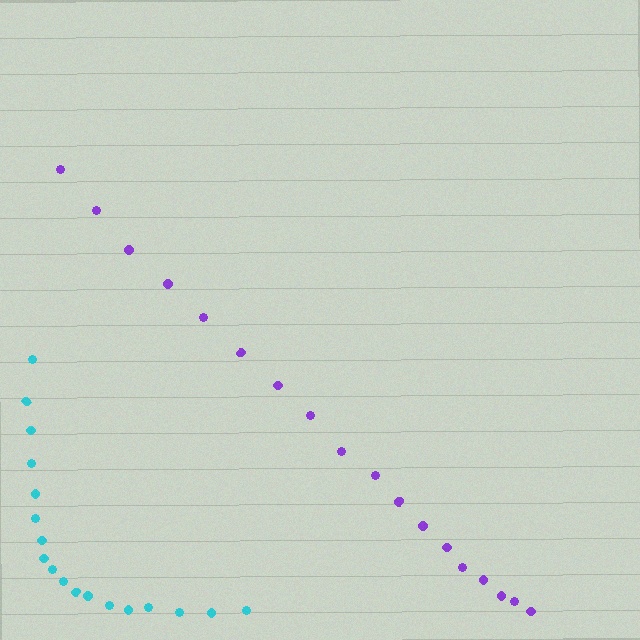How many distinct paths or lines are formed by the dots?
There are 2 distinct paths.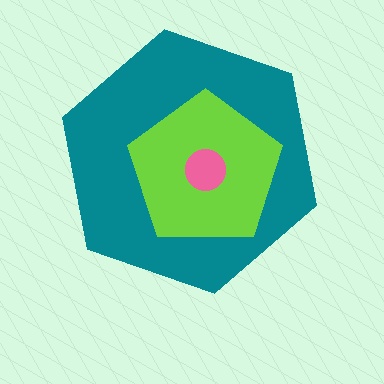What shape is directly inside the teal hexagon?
The lime pentagon.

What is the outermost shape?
The teal hexagon.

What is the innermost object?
The pink circle.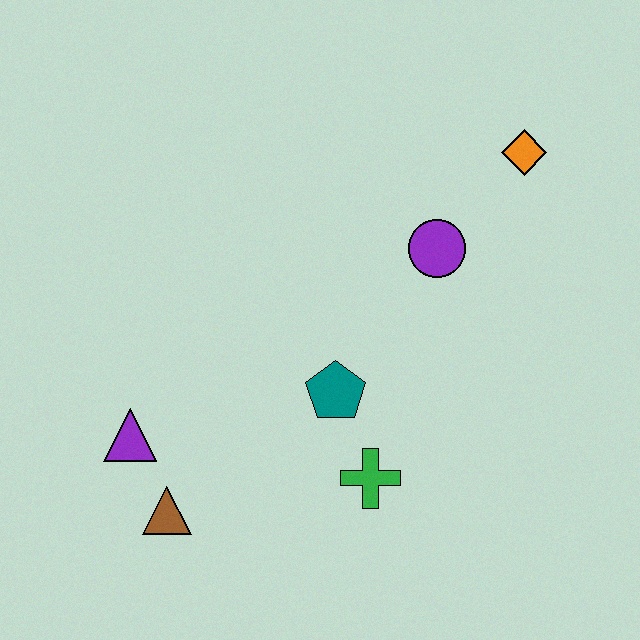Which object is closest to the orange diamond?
The purple circle is closest to the orange diamond.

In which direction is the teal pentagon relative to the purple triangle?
The teal pentagon is to the right of the purple triangle.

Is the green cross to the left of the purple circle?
Yes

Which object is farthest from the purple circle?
The brown triangle is farthest from the purple circle.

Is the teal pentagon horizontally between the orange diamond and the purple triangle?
Yes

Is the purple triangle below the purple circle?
Yes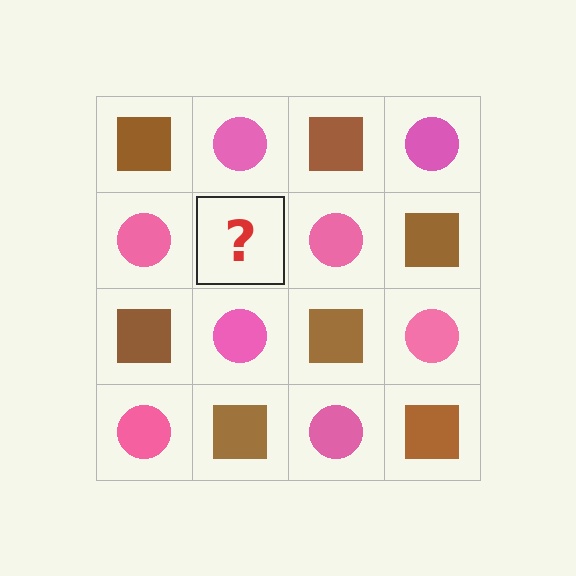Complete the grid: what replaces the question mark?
The question mark should be replaced with a brown square.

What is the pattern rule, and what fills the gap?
The rule is that it alternates brown square and pink circle in a checkerboard pattern. The gap should be filled with a brown square.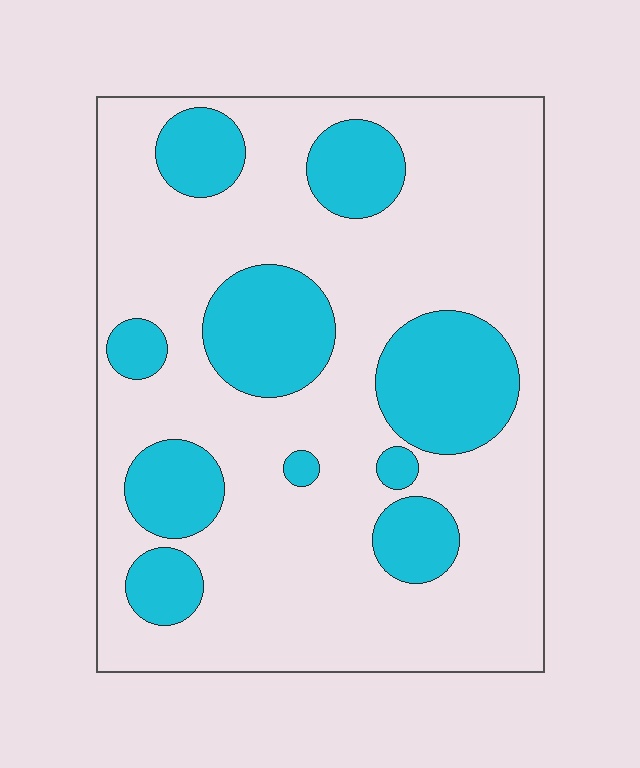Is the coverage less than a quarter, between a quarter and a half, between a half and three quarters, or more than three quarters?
Between a quarter and a half.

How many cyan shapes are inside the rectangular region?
10.